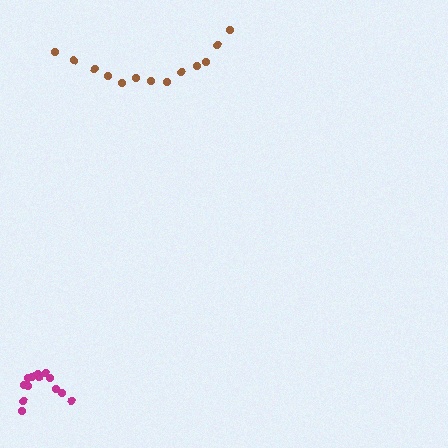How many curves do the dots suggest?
There are 2 distinct paths.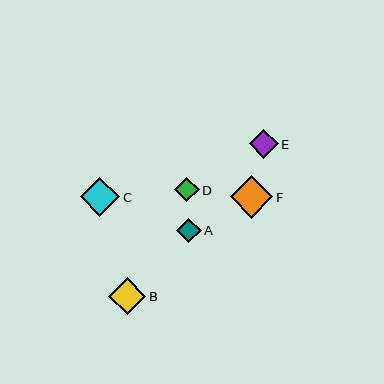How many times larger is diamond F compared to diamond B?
Diamond F is approximately 1.2 times the size of diamond B.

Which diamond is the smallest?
Diamond D is the smallest with a size of approximately 24 pixels.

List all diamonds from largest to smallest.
From largest to smallest: F, C, B, E, A, D.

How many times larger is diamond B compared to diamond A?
Diamond B is approximately 1.5 times the size of diamond A.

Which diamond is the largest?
Diamond F is the largest with a size of approximately 43 pixels.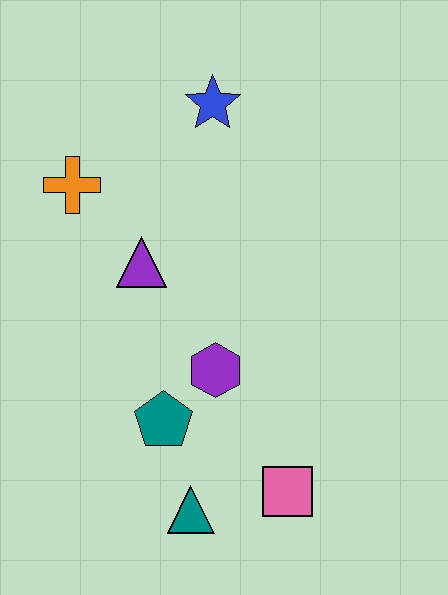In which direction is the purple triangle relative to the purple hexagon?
The purple triangle is above the purple hexagon.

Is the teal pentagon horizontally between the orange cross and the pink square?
Yes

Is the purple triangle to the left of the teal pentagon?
Yes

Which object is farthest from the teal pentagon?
The blue star is farthest from the teal pentagon.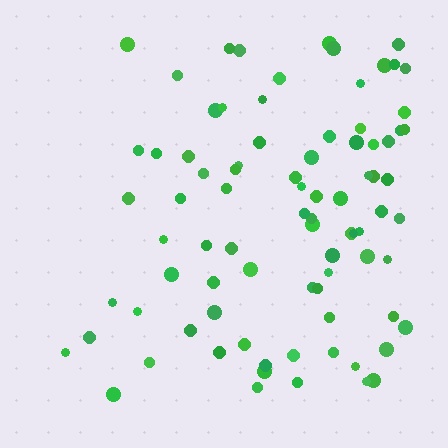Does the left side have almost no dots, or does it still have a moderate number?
Still a moderate number, just noticeably fewer than the right.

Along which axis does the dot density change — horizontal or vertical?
Horizontal.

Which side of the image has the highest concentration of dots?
The right.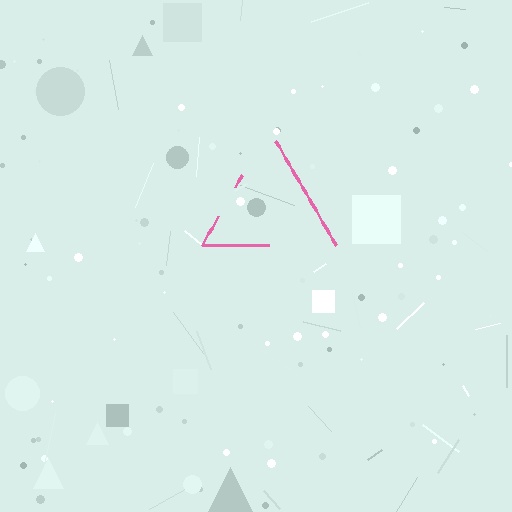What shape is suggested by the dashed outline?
The dashed outline suggests a triangle.